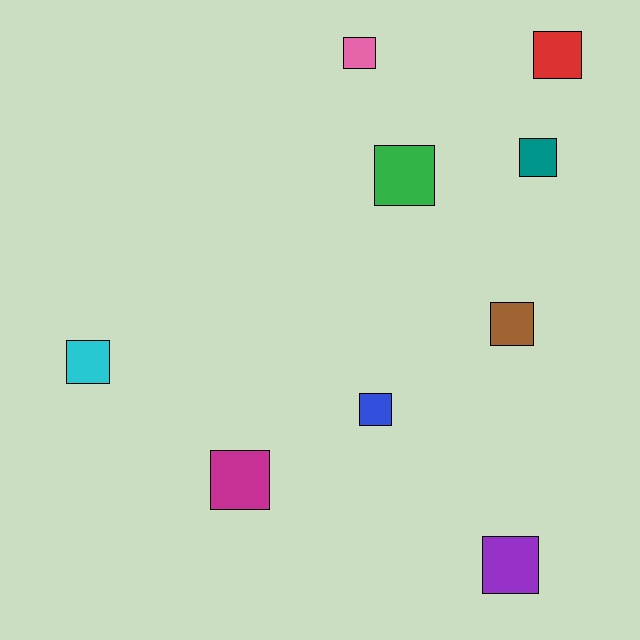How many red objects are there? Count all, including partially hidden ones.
There is 1 red object.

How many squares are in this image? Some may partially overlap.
There are 9 squares.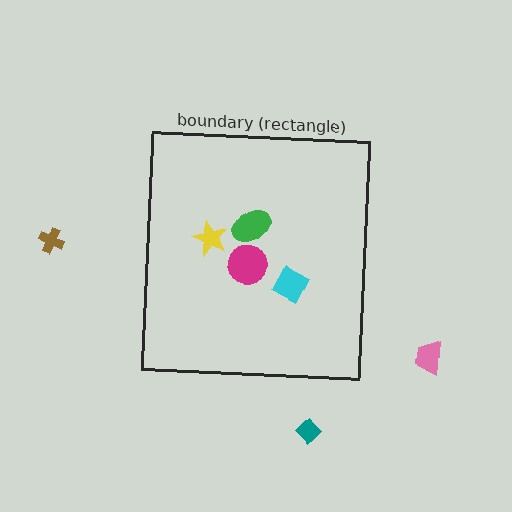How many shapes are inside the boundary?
4 inside, 3 outside.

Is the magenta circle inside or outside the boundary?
Inside.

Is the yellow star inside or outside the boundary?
Inside.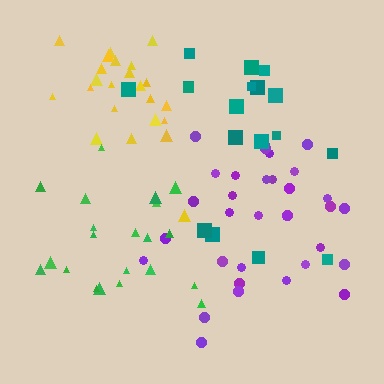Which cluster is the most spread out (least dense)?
Teal.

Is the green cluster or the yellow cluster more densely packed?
Yellow.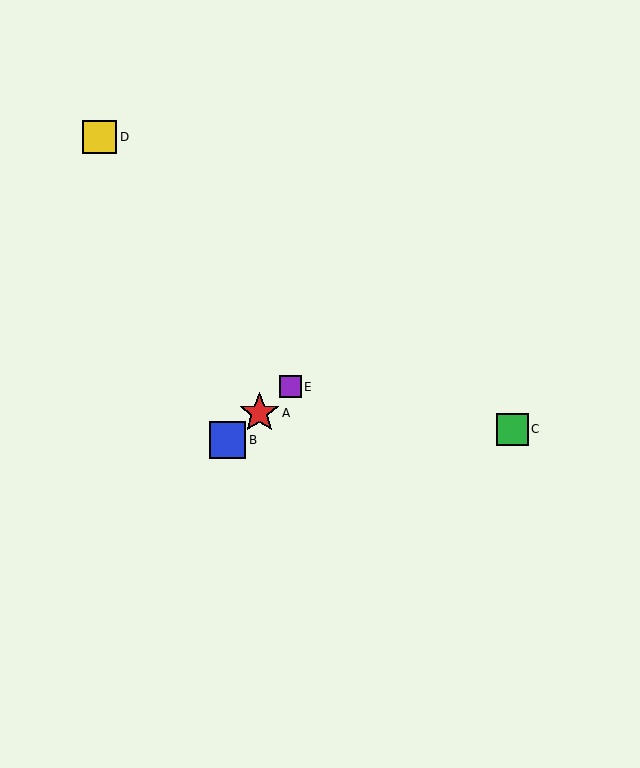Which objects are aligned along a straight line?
Objects A, B, E are aligned along a straight line.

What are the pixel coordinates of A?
Object A is at (259, 413).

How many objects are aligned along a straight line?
3 objects (A, B, E) are aligned along a straight line.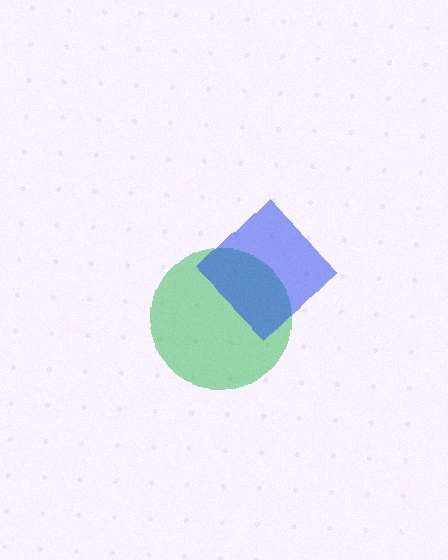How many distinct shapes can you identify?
There are 2 distinct shapes: a green circle, a blue diamond.